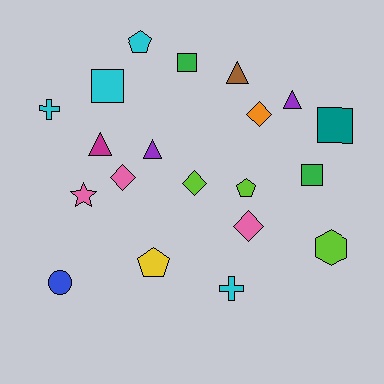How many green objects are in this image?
There are 2 green objects.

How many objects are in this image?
There are 20 objects.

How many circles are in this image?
There is 1 circle.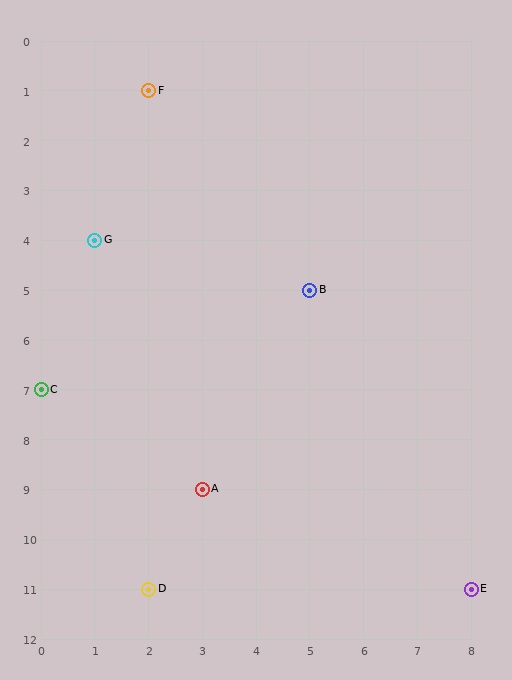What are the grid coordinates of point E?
Point E is at grid coordinates (8, 11).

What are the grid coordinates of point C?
Point C is at grid coordinates (0, 7).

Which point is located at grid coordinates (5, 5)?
Point B is at (5, 5).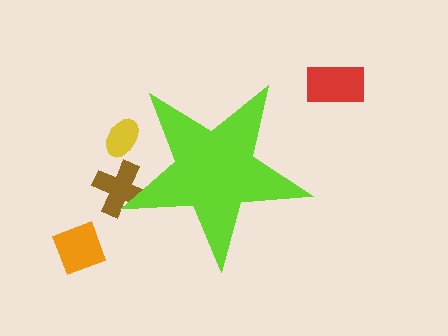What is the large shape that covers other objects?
A lime star.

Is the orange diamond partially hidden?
No, the orange diamond is fully visible.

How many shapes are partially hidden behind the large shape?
2 shapes are partially hidden.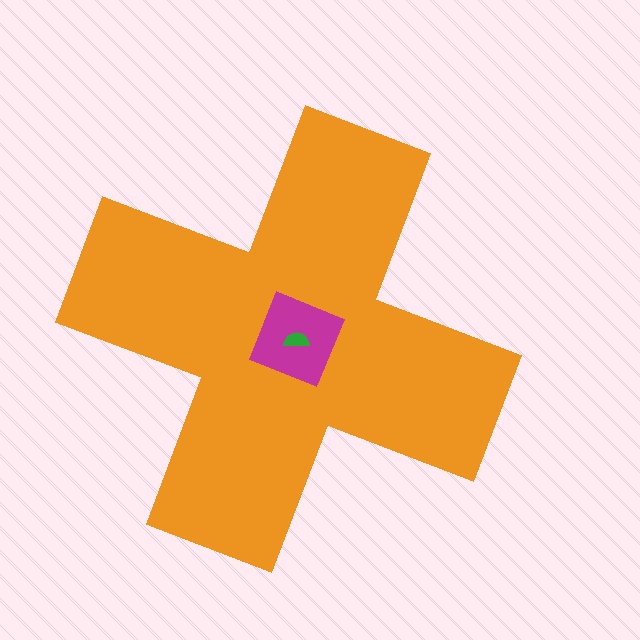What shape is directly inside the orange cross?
The magenta diamond.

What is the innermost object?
The green semicircle.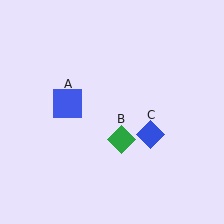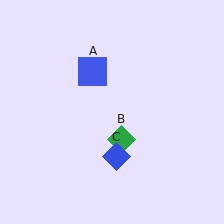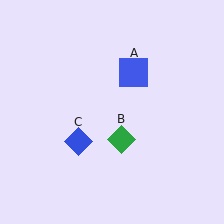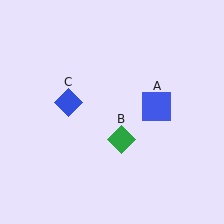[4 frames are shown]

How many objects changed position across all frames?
2 objects changed position: blue square (object A), blue diamond (object C).